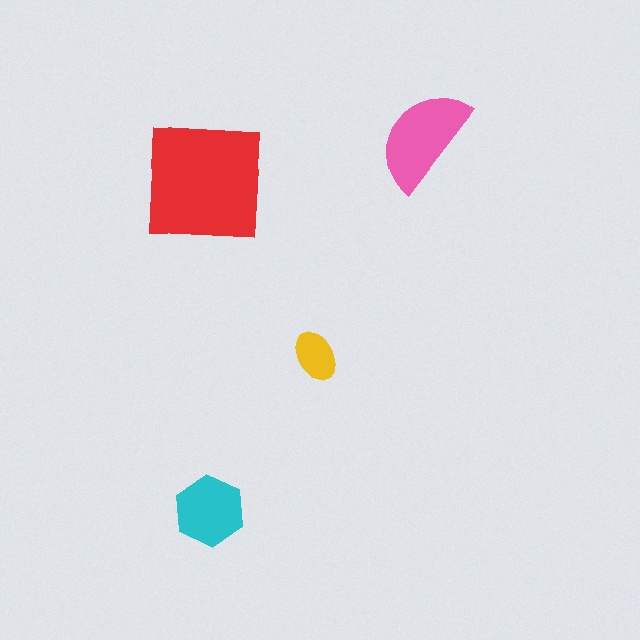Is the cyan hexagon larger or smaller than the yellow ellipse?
Larger.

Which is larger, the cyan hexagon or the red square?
The red square.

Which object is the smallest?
The yellow ellipse.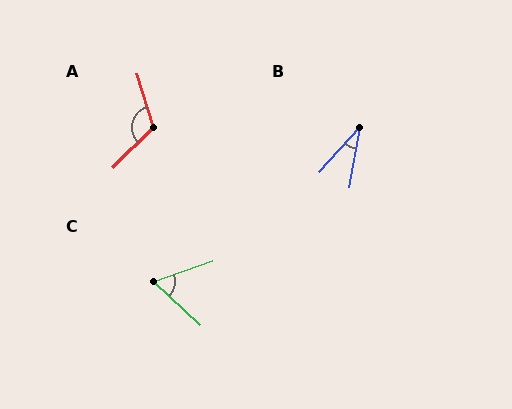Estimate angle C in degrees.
Approximately 62 degrees.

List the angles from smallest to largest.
B (32°), C (62°), A (117°).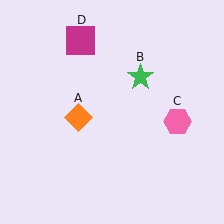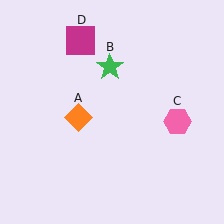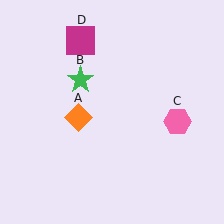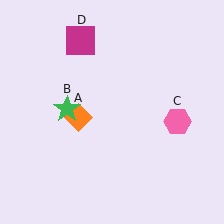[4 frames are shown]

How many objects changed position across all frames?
1 object changed position: green star (object B).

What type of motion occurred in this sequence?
The green star (object B) rotated counterclockwise around the center of the scene.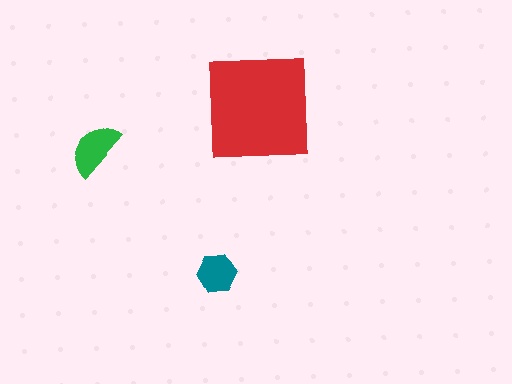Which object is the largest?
The red square.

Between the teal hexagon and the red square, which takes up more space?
The red square.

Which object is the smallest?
The teal hexagon.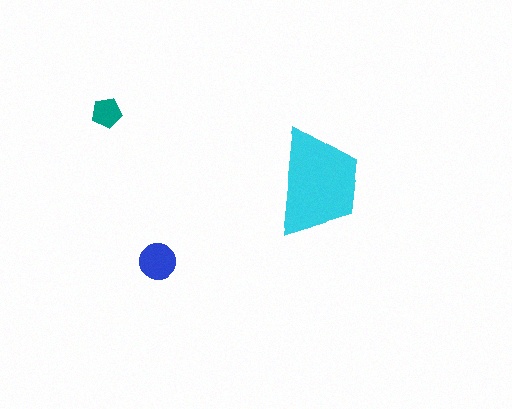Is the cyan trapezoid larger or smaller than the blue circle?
Larger.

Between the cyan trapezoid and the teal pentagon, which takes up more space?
The cyan trapezoid.